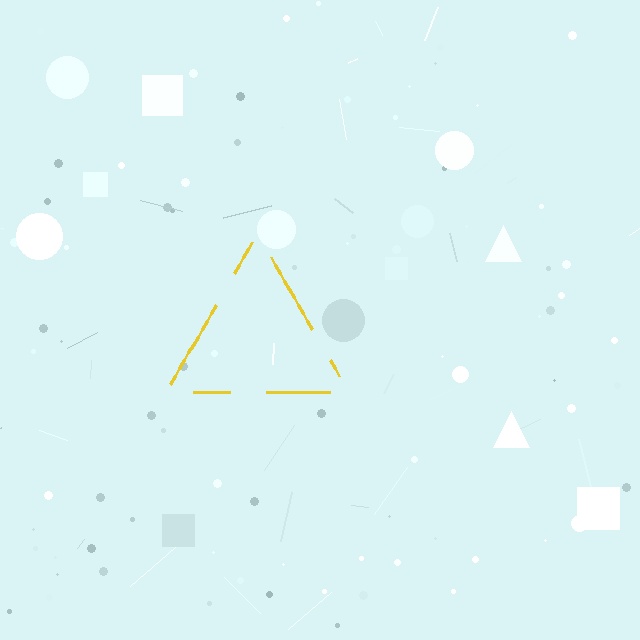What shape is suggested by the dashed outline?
The dashed outline suggests a triangle.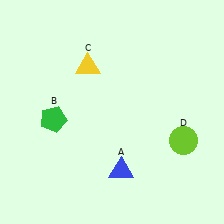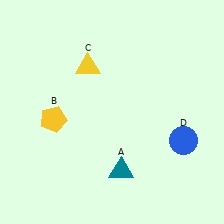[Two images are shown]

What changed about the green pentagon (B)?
In Image 1, B is green. In Image 2, it changed to yellow.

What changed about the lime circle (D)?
In Image 1, D is lime. In Image 2, it changed to blue.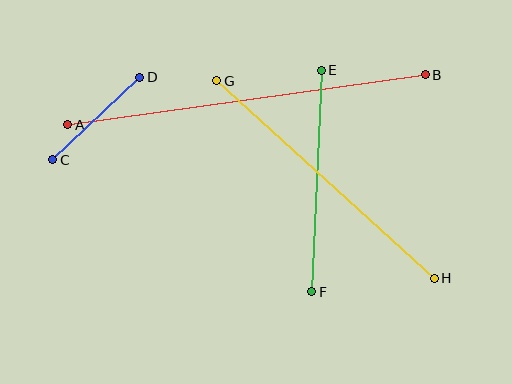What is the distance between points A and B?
The distance is approximately 361 pixels.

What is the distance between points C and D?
The distance is approximately 120 pixels.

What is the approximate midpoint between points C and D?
The midpoint is at approximately (96, 118) pixels.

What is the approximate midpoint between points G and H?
The midpoint is at approximately (325, 180) pixels.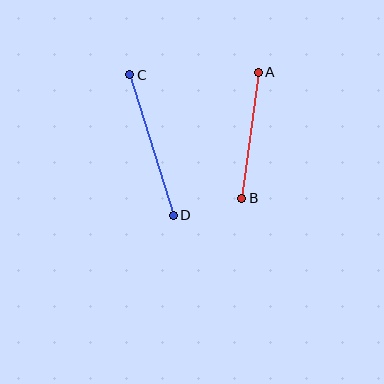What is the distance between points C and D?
The distance is approximately 147 pixels.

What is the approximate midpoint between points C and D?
The midpoint is at approximately (151, 145) pixels.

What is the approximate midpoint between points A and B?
The midpoint is at approximately (250, 135) pixels.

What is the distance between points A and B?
The distance is approximately 127 pixels.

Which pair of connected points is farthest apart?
Points C and D are farthest apart.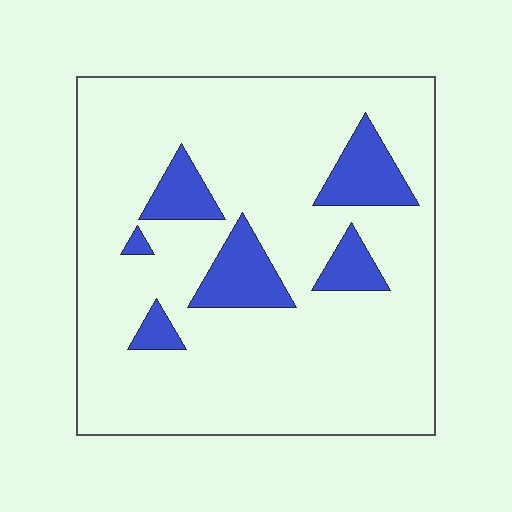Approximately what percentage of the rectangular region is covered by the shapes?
Approximately 15%.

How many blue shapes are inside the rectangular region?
6.